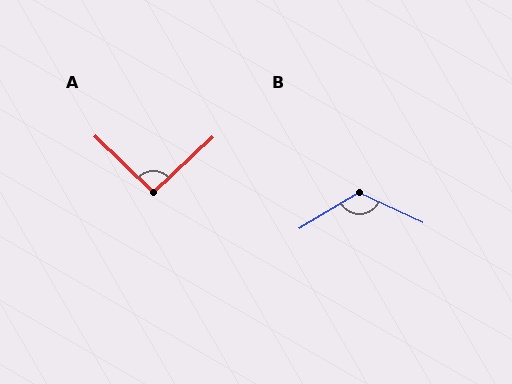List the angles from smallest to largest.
A (92°), B (124°).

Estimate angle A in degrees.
Approximately 92 degrees.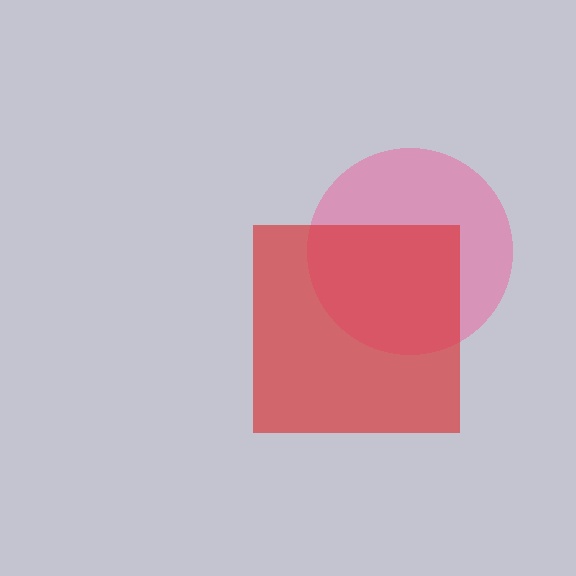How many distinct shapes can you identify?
There are 2 distinct shapes: a pink circle, a red square.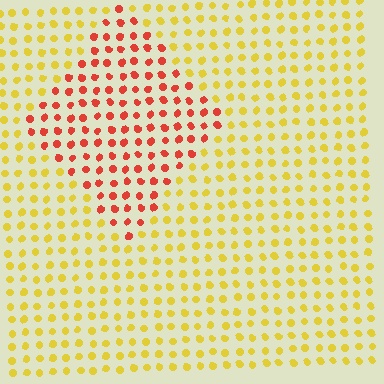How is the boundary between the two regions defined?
The boundary is defined purely by a slight shift in hue (about 49 degrees). Spacing, size, and orientation are identical on both sides.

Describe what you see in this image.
The image is filled with small yellow elements in a uniform arrangement. A diamond-shaped region is visible where the elements are tinted to a slightly different hue, forming a subtle color boundary.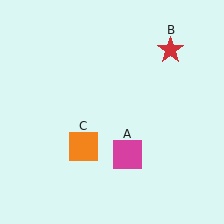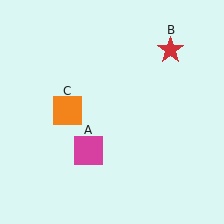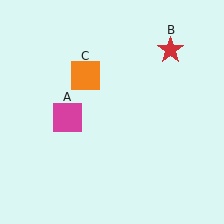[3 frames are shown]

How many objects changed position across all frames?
2 objects changed position: magenta square (object A), orange square (object C).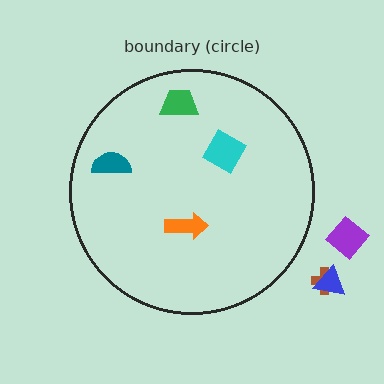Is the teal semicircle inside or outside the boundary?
Inside.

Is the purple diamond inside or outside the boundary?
Outside.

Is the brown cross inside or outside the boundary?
Outside.